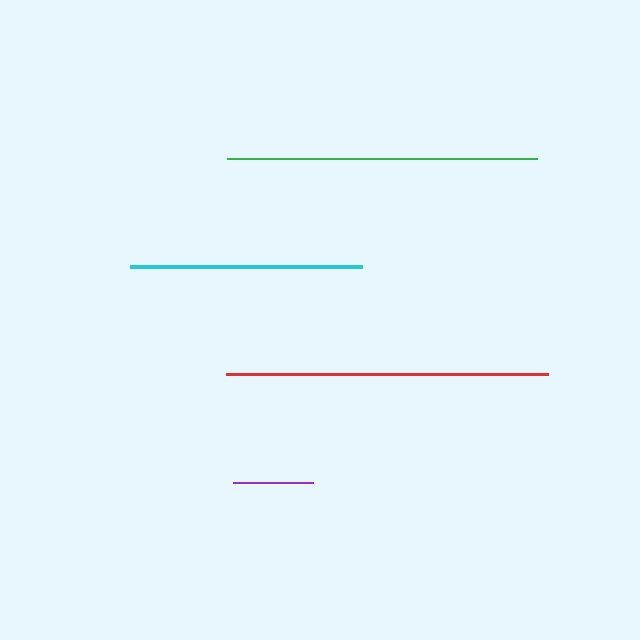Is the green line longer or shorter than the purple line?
The green line is longer than the purple line.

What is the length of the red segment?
The red segment is approximately 321 pixels long.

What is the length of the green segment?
The green segment is approximately 310 pixels long.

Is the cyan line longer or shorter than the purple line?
The cyan line is longer than the purple line.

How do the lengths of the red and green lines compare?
The red and green lines are approximately the same length.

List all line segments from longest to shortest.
From longest to shortest: red, green, cyan, purple.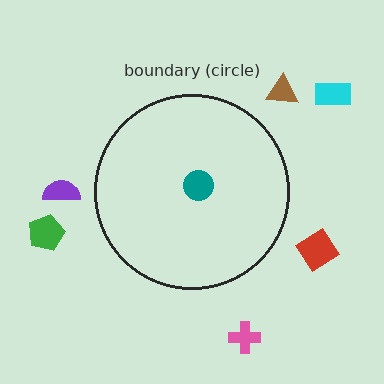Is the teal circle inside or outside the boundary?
Inside.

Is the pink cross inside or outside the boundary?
Outside.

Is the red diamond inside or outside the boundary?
Outside.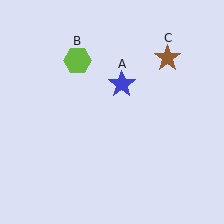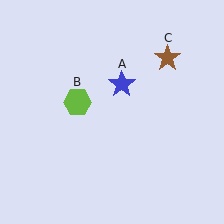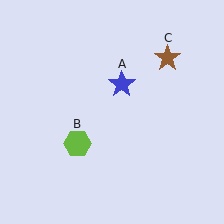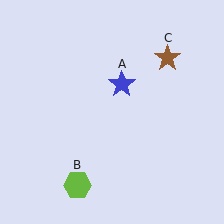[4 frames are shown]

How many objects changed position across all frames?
1 object changed position: lime hexagon (object B).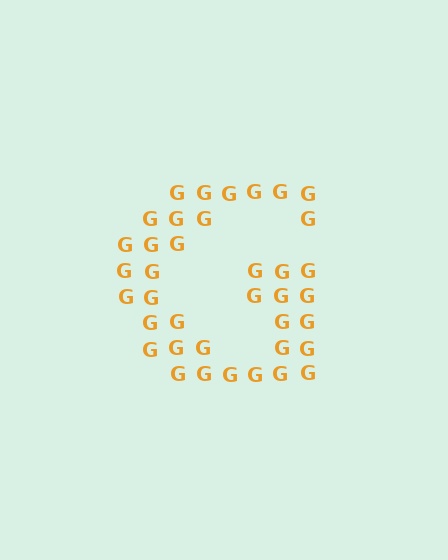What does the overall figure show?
The overall figure shows the letter G.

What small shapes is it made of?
It is made of small letter G's.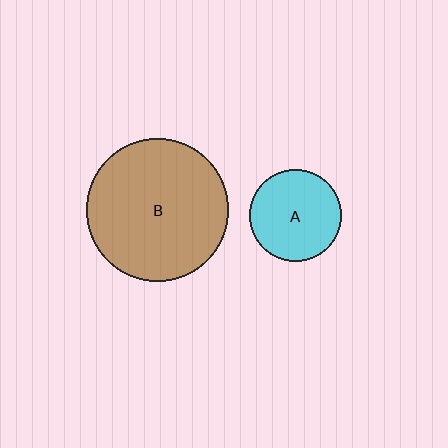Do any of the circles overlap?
No, none of the circles overlap.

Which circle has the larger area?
Circle B (brown).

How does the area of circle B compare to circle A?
Approximately 2.4 times.